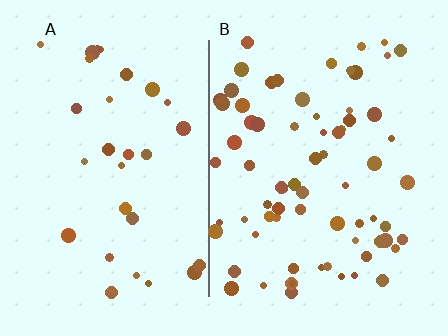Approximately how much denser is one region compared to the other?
Approximately 2.4× — region B over region A.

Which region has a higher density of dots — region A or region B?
B (the right).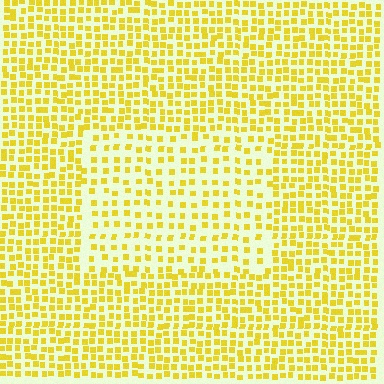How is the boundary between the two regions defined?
The boundary is defined by a change in element density (approximately 1.8x ratio). All elements are the same color, size, and shape.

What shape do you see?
I see a rectangle.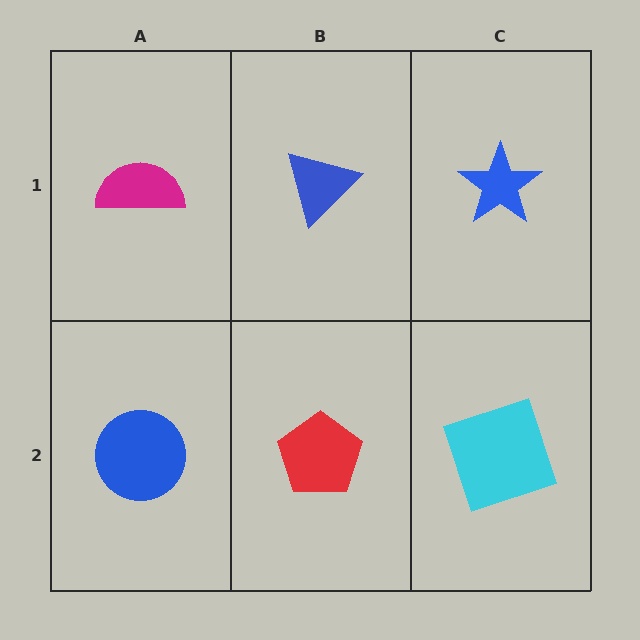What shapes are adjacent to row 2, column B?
A blue triangle (row 1, column B), a blue circle (row 2, column A), a cyan square (row 2, column C).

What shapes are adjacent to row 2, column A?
A magenta semicircle (row 1, column A), a red pentagon (row 2, column B).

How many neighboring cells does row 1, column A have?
2.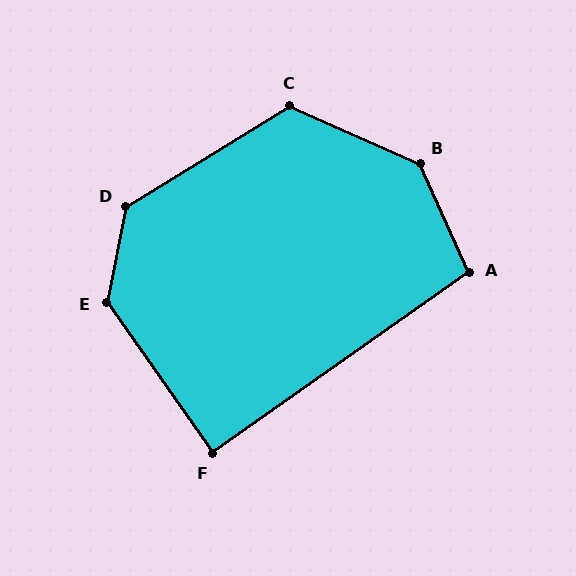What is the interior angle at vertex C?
Approximately 125 degrees (obtuse).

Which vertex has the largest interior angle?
B, at approximately 138 degrees.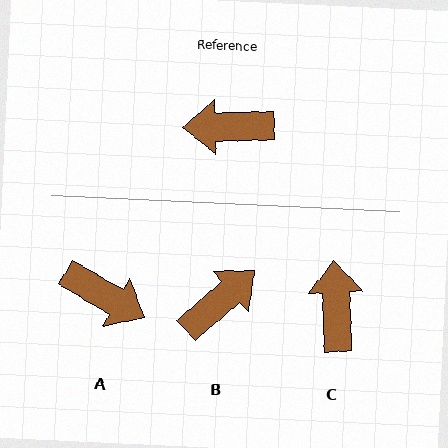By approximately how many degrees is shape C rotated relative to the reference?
Approximately 89 degrees clockwise.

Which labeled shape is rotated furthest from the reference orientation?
A, about 148 degrees away.